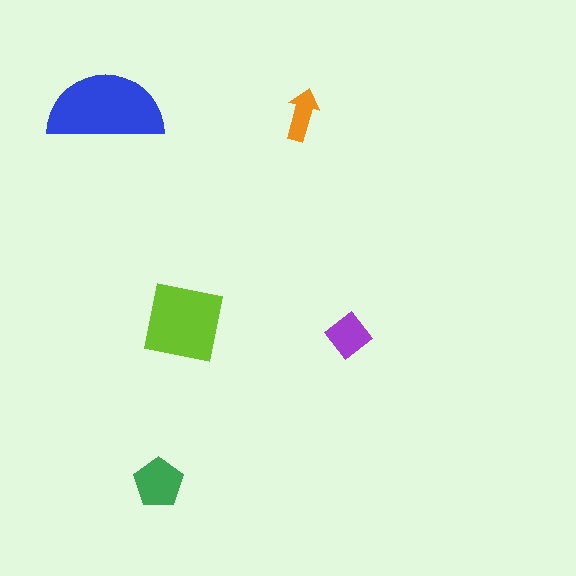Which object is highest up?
The blue semicircle is topmost.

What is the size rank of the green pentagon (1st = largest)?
3rd.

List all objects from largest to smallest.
The blue semicircle, the lime square, the green pentagon, the purple diamond, the orange arrow.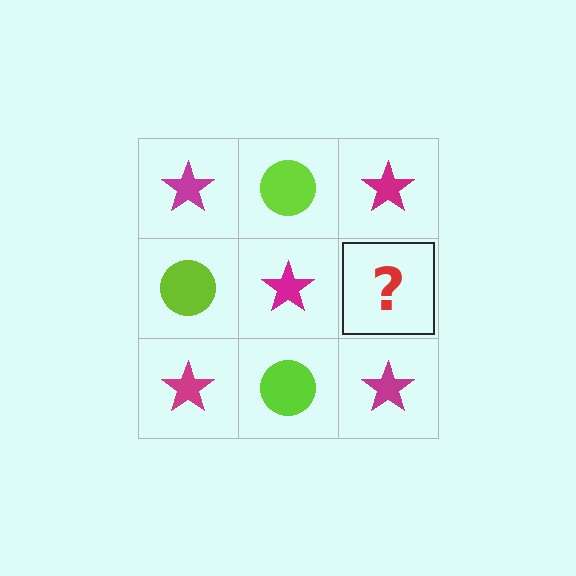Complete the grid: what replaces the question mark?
The question mark should be replaced with a lime circle.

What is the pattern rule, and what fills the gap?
The rule is that it alternates magenta star and lime circle in a checkerboard pattern. The gap should be filled with a lime circle.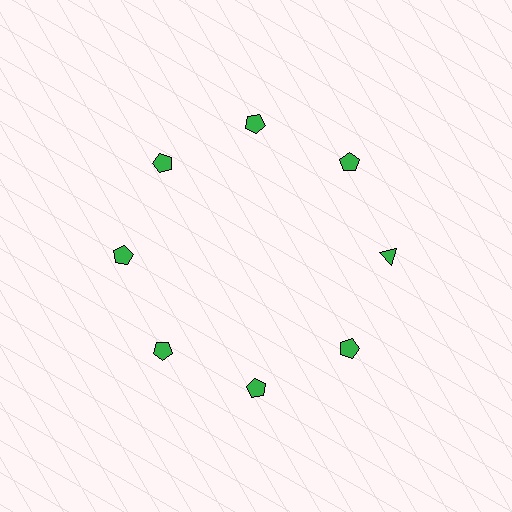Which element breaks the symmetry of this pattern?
The green triangle at roughly the 3 o'clock position breaks the symmetry. All other shapes are green pentagons.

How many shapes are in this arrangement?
There are 8 shapes arranged in a ring pattern.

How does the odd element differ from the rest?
It has a different shape: triangle instead of pentagon.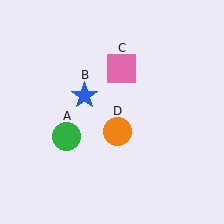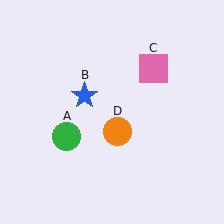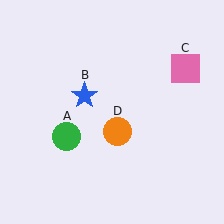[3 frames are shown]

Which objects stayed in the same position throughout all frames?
Green circle (object A) and blue star (object B) and orange circle (object D) remained stationary.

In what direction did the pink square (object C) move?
The pink square (object C) moved right.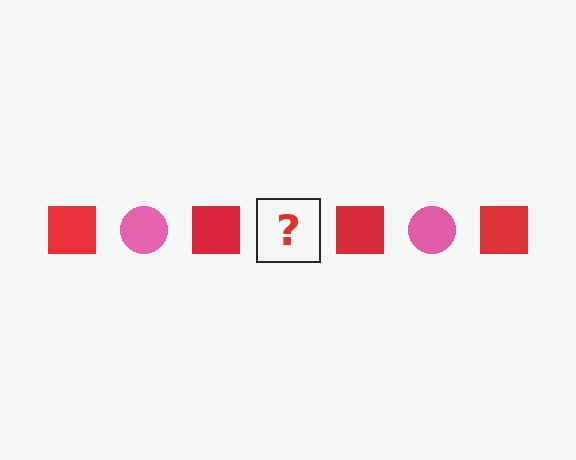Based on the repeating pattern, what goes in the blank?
The blank should be a pink circle.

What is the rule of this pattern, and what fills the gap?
The rule is that the pattern alternates between red square and pink circle. The gap should be filled with a pink circle.